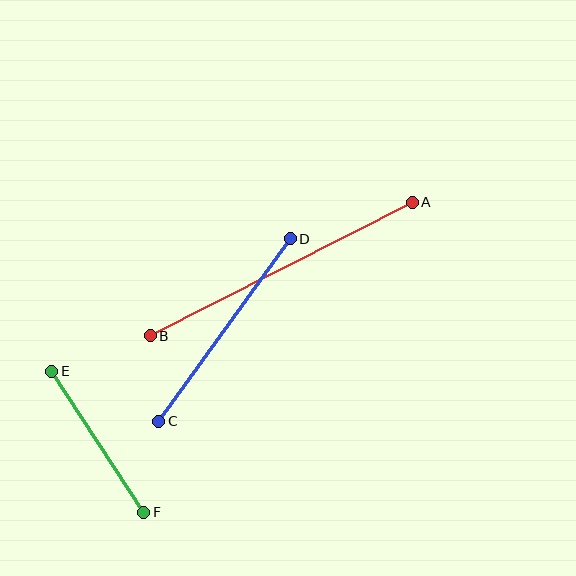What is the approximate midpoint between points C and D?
The midpoint is at approximately (224, 330) pixels.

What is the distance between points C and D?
The distance is approximately 225 pixels.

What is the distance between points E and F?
The distance is approximately 169 pixels.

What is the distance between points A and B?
The distance is approximately 294 pixels.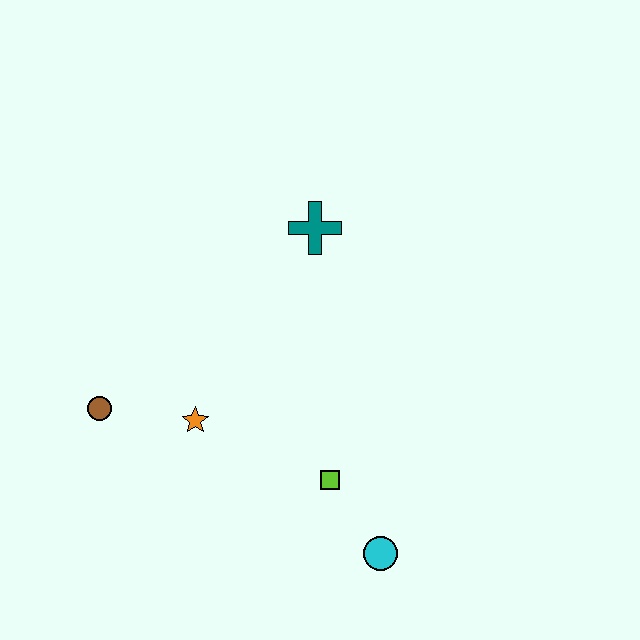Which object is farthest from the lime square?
The teal cross is farthest from the lime square.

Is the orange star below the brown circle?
Yes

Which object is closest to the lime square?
The cyan circle is closest to the lime square.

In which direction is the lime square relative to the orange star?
The lime square is to the right of the orange star.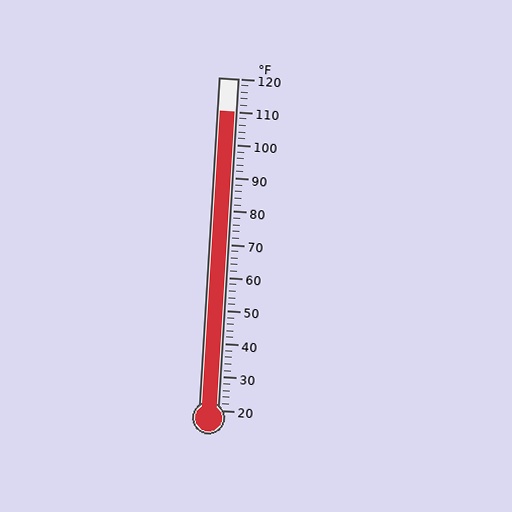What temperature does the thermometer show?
The thermometer shows approximately 110°F.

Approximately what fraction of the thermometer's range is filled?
The thermometer is filled to approximately 90% of its range.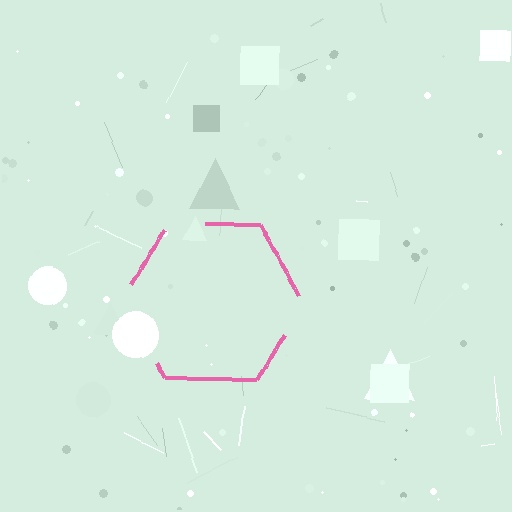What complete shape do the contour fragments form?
The contour fragments form a hexagon.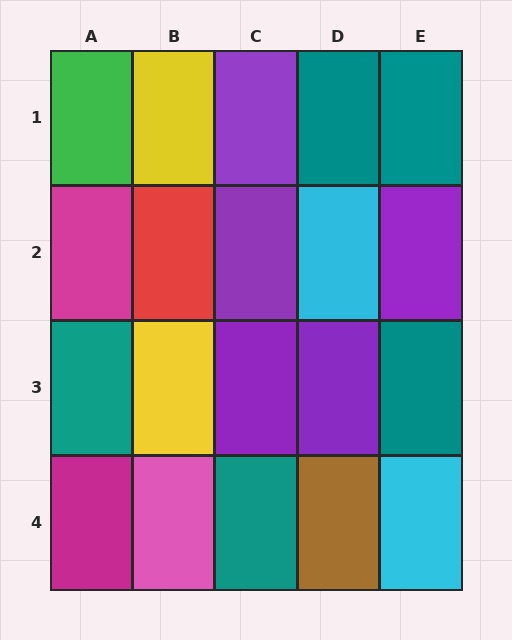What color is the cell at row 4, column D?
Brown.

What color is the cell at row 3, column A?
Teal.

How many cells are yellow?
2 cells are yellow.